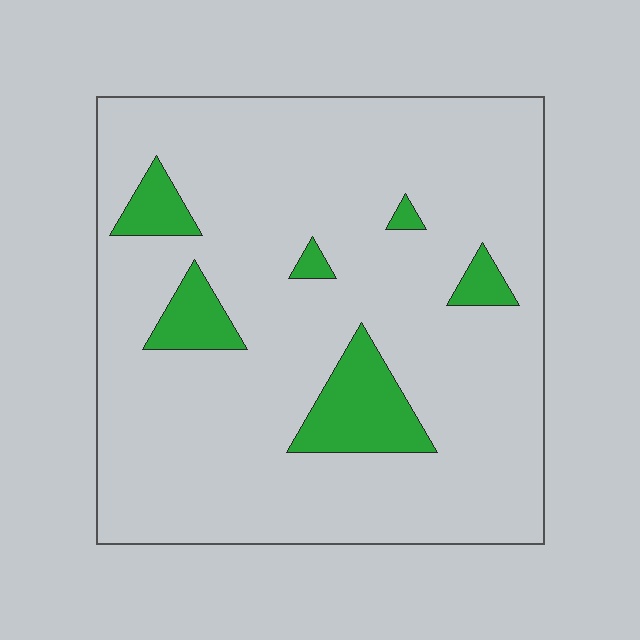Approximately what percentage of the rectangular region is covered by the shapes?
Approximately 10%.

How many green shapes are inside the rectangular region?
6.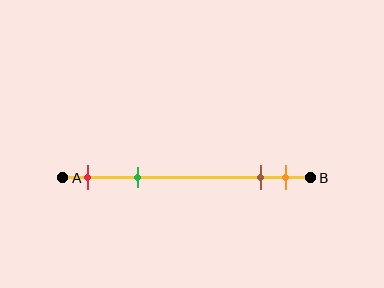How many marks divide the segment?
There are 4 marks dividing the segment.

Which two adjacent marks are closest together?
The brown and orange marks are the closest adjacent pair.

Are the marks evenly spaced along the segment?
No, the marks are not evenly spaced.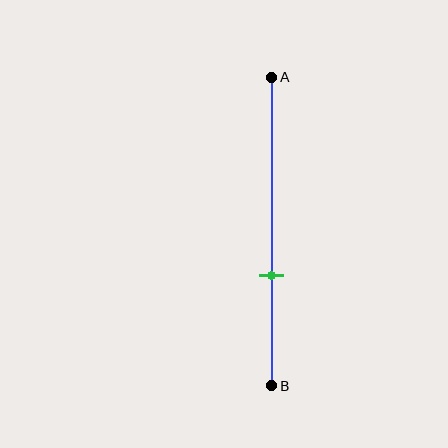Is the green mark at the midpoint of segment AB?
No, the mark is at about 65% from A, not at the 50% midpoint.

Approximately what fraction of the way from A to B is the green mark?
The green mark is approximately 65% of the way from A to B.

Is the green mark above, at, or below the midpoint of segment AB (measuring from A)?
The green mark is below the midpoint of segment AB.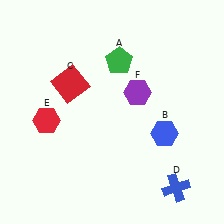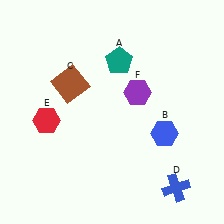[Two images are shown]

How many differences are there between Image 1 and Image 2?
There are 2 differences between the two images.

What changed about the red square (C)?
In Image 1, C is red. In Image 2, it changed to brown.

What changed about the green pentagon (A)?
In Image 1, A is green. In Image 2, it changed to teal.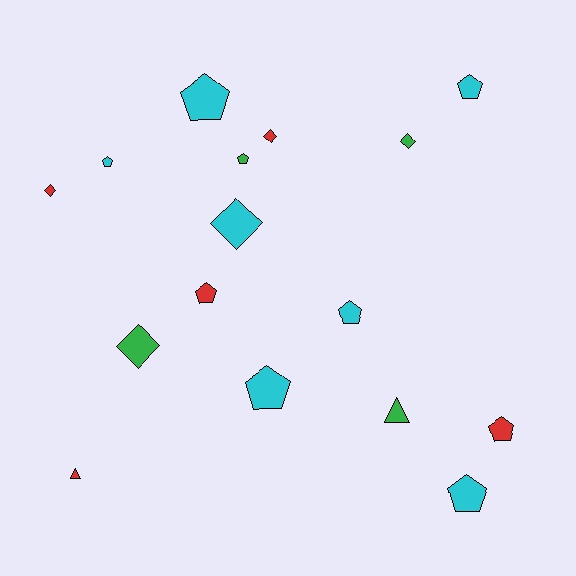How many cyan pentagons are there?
There are 6 cyan pentagons.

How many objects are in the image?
There are 16 objects.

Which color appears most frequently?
Cyan, with 7 objects.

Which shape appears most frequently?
Pentagon, with 9 objects.